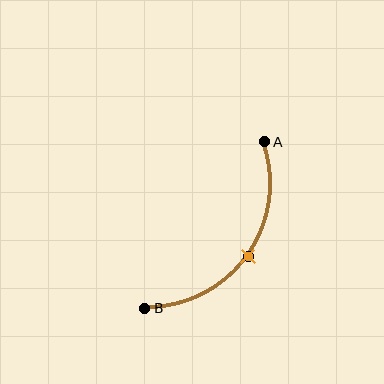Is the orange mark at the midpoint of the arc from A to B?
Yes. The orange mark lies on the arc at equal arc-length from both A and B — it is the arc midpoint.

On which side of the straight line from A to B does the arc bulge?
The arc bulges below and to the right of the straight line connecting A and B.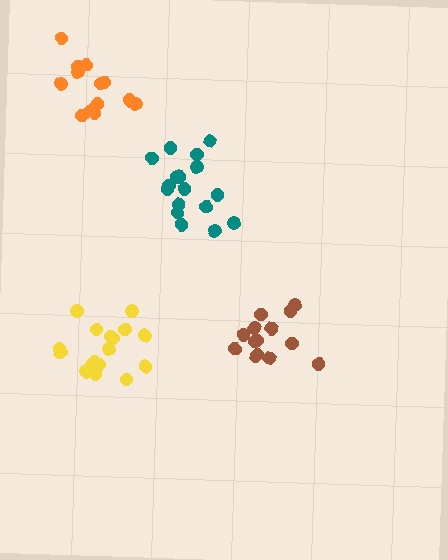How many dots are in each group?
Group 1: 15 dots, Group 2: 18 dots, Group 3: 15 dots, Group 4: 17 dots (65 total).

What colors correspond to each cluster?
The clusters are colored: brown, yellow, orange, teal.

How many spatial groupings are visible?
There are 4 spatial groupings.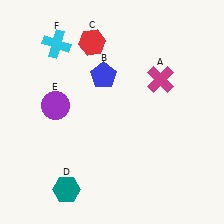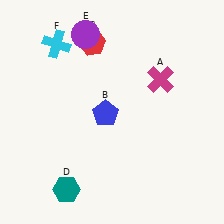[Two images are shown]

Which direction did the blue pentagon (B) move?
The blue pentagon (B) moved down.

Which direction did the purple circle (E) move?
The purple circle (E) moved up.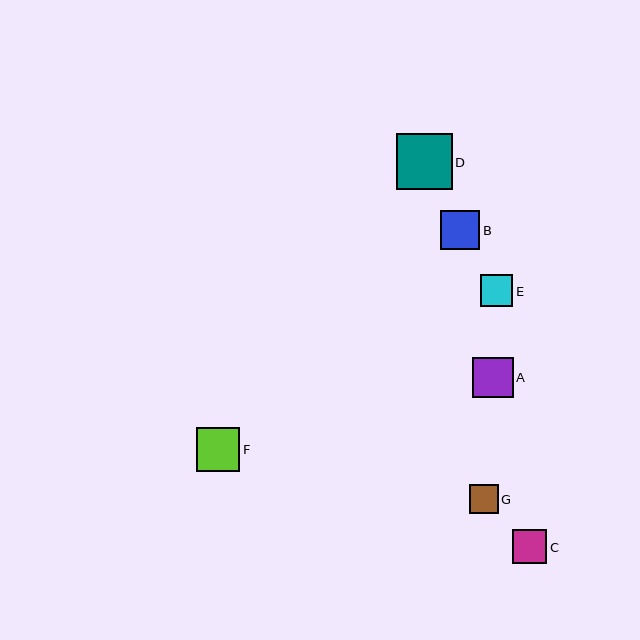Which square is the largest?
Square D is the largest with a size of approximately 56 pixels.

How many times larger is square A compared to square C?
Square A is approximately 1.2 times the size of square C.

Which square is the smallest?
Square G is the smallest with a size of approximately 29 pixels.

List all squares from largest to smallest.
From largest to smallest: D, F, A, B, C, E, G.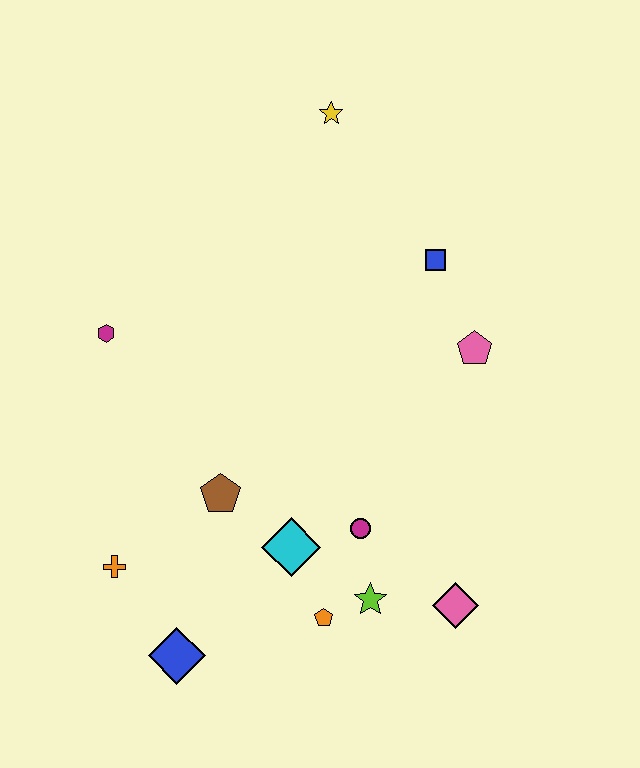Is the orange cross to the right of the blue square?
No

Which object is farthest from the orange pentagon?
The yellow star is farthest from the orange pentagon.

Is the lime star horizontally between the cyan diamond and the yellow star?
No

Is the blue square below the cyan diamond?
No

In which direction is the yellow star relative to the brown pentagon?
The yellow star is above the brown pentagon.